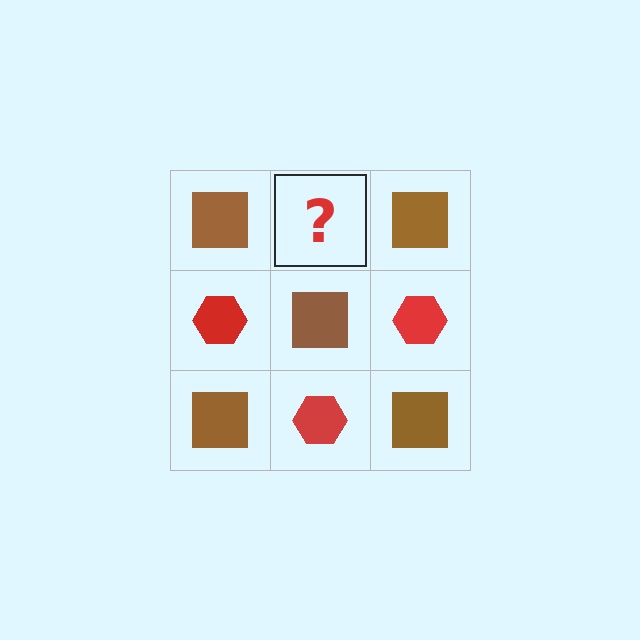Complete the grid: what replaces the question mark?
The question mark should be replaced with a red hexagon.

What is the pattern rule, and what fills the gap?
The rule is that it alternates brown square and red hexagon in a checkerboard pattern. The gap should be filled with a red hexagon.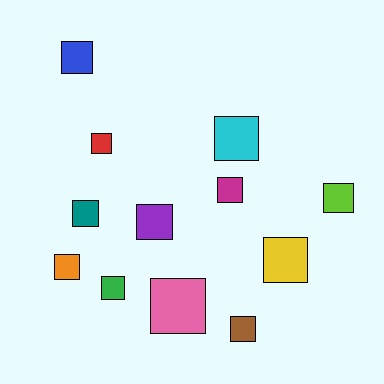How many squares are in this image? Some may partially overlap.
There are 12 squares.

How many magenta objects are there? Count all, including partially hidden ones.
There is 1 magenta object.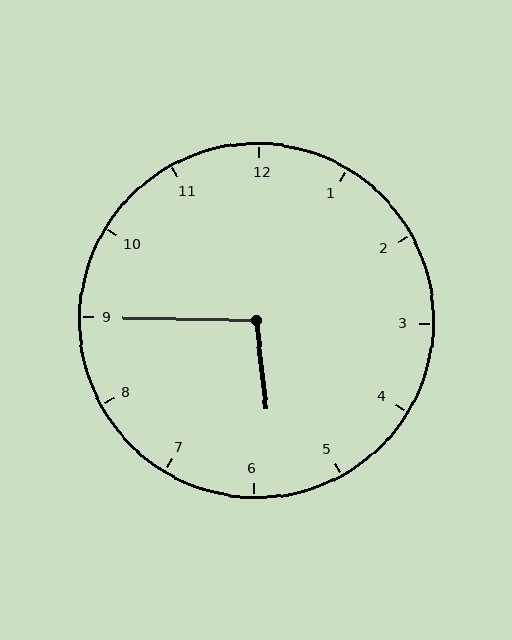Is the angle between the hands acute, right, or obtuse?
It is obtuse.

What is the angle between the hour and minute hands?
Approximately 98 degrees.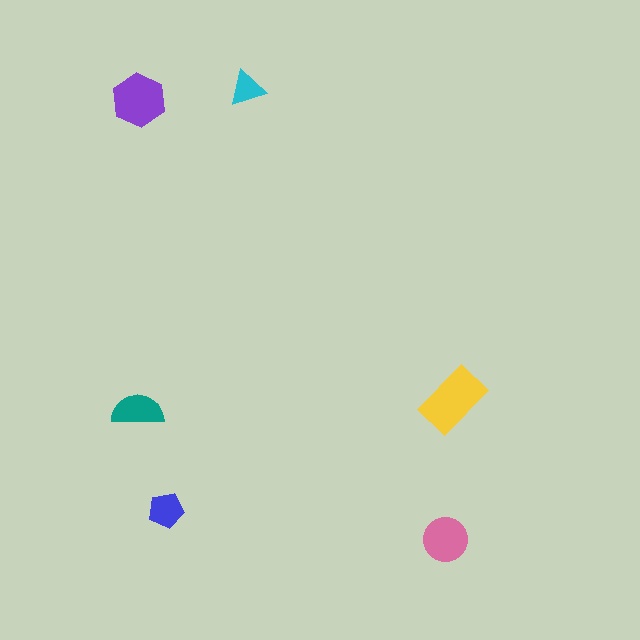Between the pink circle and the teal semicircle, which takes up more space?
The pink circle.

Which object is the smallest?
The cyan triangle.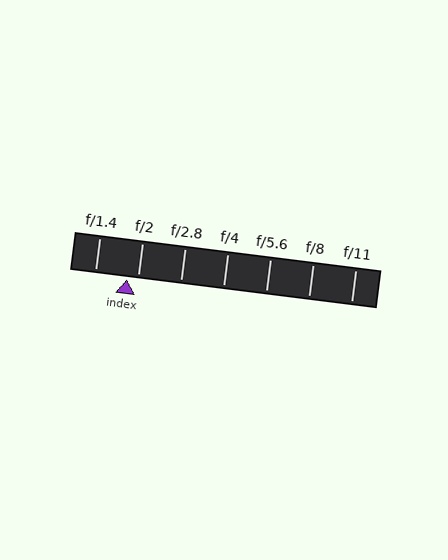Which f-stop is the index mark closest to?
The index mark is closest to f/2.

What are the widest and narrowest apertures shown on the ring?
The widest aperture shown is f/1.4 and the narrowest is f/11.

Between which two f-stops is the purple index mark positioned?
The index mark is between f/1.4 and f/2.